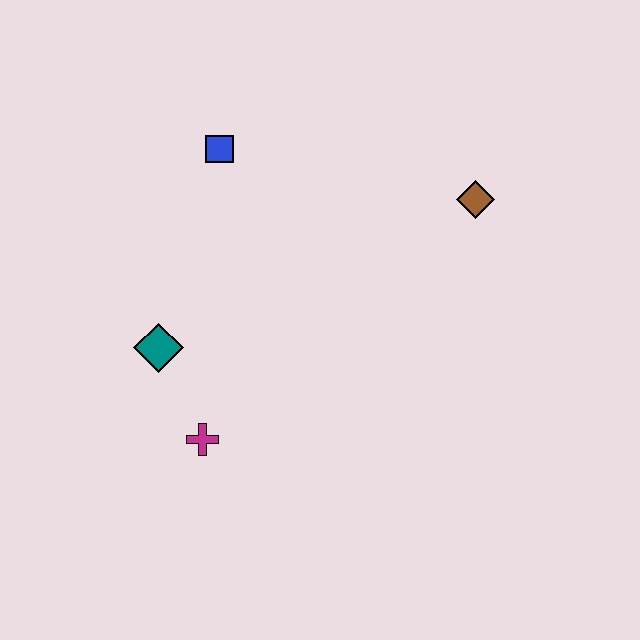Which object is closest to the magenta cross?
The teal diamond is closest to the magenta cross.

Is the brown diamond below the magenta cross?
No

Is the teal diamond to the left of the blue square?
Yes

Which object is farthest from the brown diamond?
The magenta cross is farthest from the brown diamond.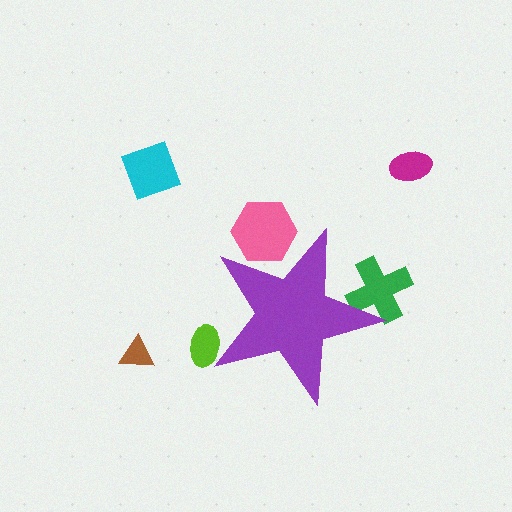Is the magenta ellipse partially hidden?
No, the magenta ellipse is fully visible.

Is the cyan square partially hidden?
No, the cyan square is fully visible.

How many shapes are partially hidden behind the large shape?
3 shapes are partially hidden.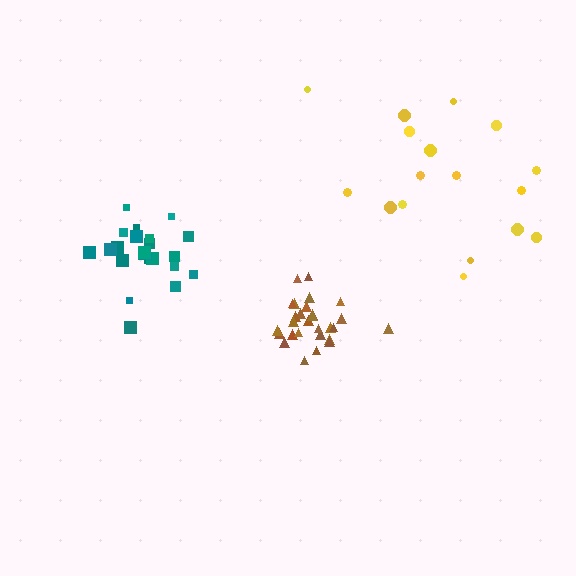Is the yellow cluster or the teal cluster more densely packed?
Teal.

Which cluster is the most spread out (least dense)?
Yellow.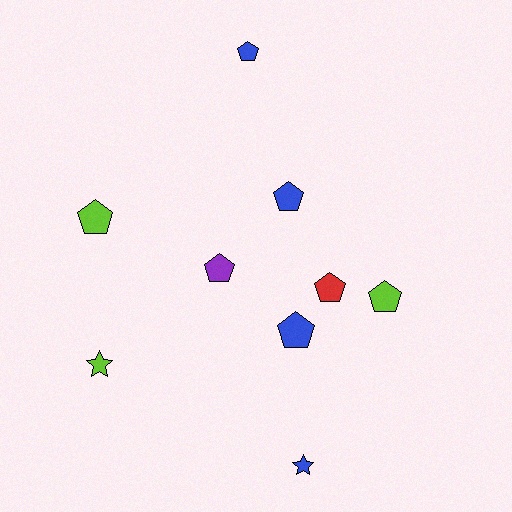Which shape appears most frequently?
Pentagon, with 7 objects.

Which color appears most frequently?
Blue, with 4 objects.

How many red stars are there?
There are no red stars.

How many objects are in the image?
There are 9 objects.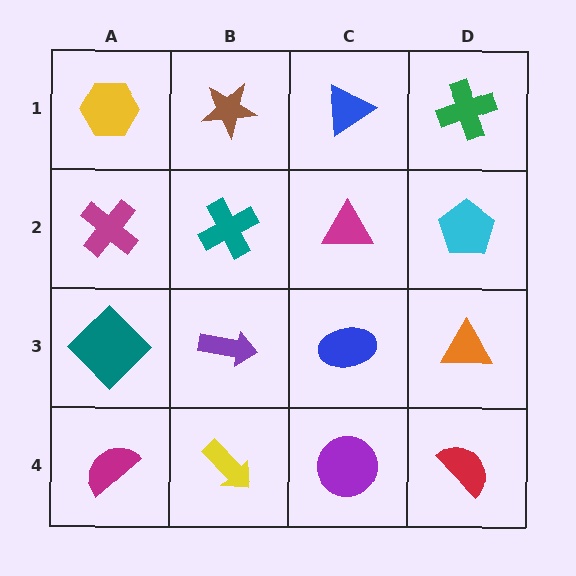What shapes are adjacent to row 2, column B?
A brown star (row 1, column B), a purple arrow (row 3, column B), a magenta cross (row 2, column A), a magenta triangle (row 2, column C).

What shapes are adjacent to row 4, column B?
A purple arrow (row 3, column B), a magenta semicircle (row 4, column A), a purple circle (row 4, column C).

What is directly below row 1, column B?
A teal cross.